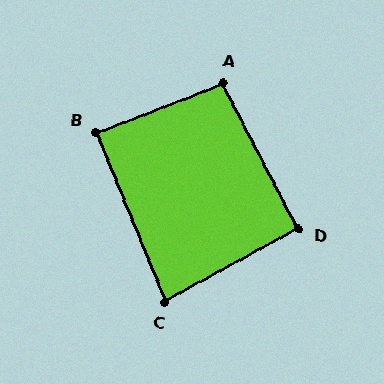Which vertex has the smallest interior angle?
C, at approximately 84 degrees.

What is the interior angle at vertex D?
Approximately 91 degrees (approximately right).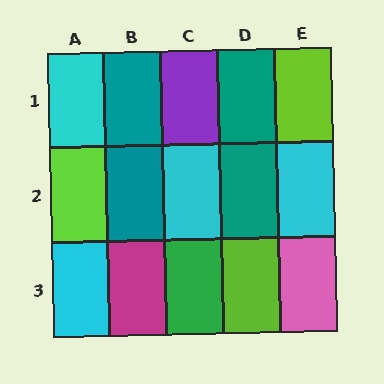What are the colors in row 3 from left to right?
Cyan, magenta, green, lime, pink.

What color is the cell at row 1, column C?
Purple.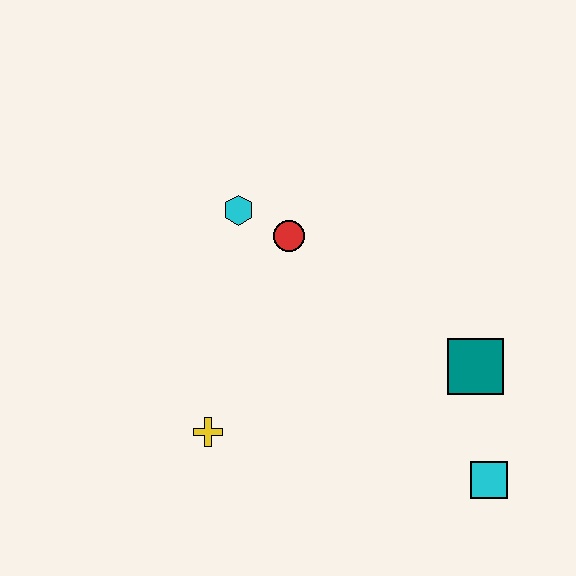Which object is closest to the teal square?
The cyan square is closest to the teal square.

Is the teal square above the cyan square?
Yes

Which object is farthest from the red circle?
The cyan square is farthest from the red circle.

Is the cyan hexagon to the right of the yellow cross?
Yes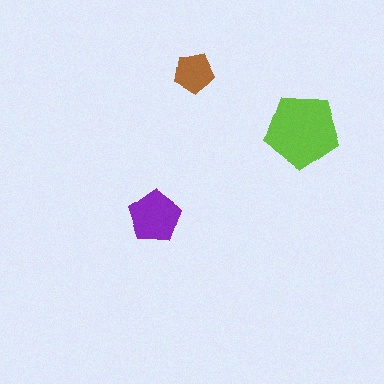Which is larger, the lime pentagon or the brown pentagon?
The lime one.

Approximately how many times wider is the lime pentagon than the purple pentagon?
About 1.5 times wider.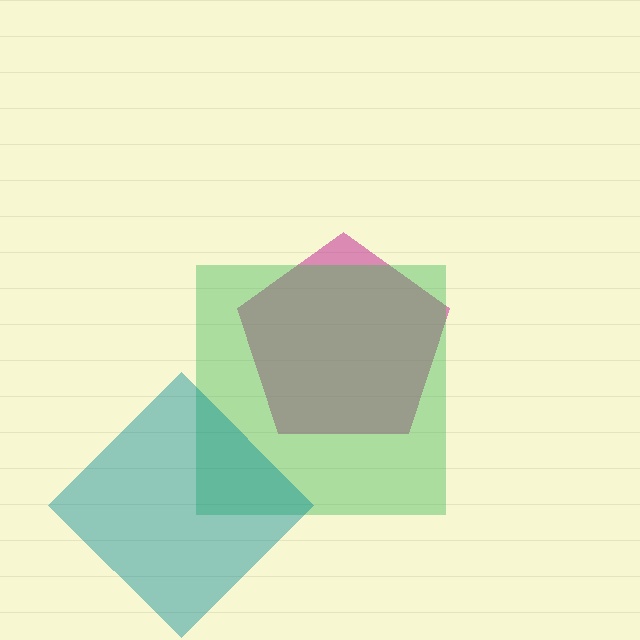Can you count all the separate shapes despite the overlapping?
Yes, there are 3 separate shapes.